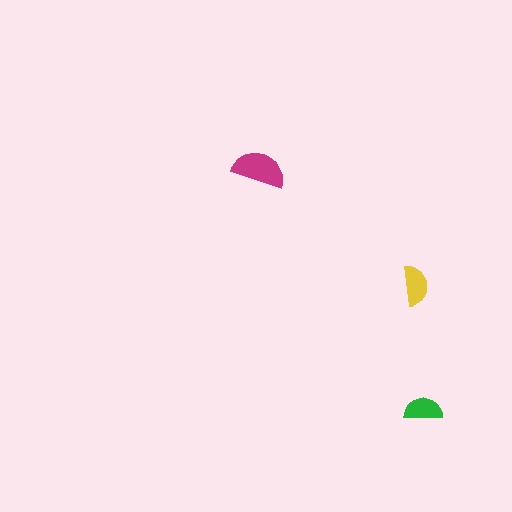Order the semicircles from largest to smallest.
the magenta one, the yellow one, the green one.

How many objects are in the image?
There are 3 objects in the image.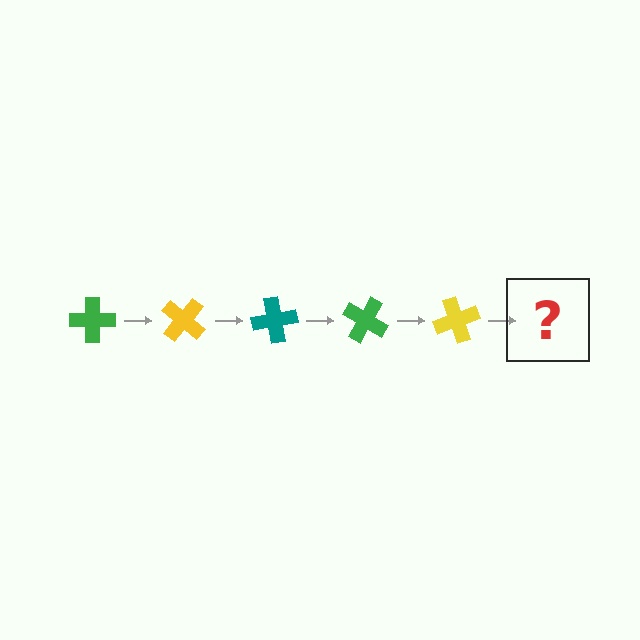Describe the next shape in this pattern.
It should be a teal cross, rotated 200 degrees from the start.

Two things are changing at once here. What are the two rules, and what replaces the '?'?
The two rules are that it rotates 40 degrees each step and the color cycles through green, yellow, and teal. The '?' should be a teal cross, rotated 200 degrees from the start.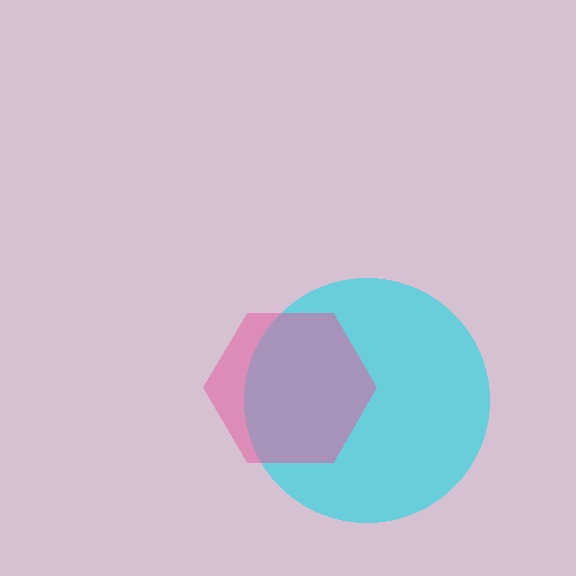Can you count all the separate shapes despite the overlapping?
Yes, there are 2 separate shapes.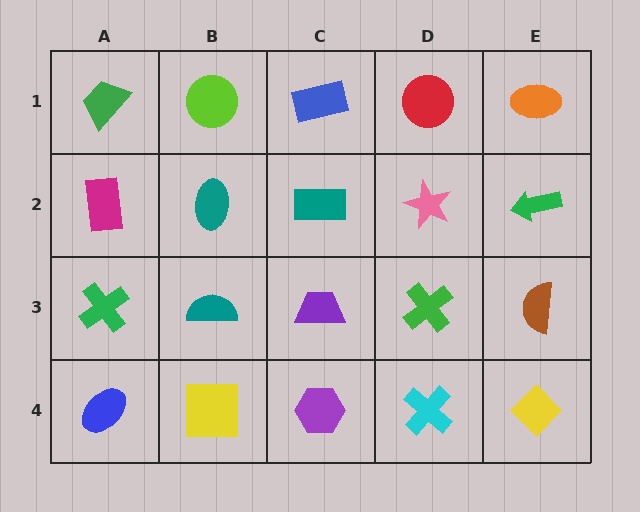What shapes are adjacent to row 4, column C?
A purple trapezoid (row 3, column C), a yellow square (row 4, column B), a cyan cross (row 4, column D).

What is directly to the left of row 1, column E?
A red circle.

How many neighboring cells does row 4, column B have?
3.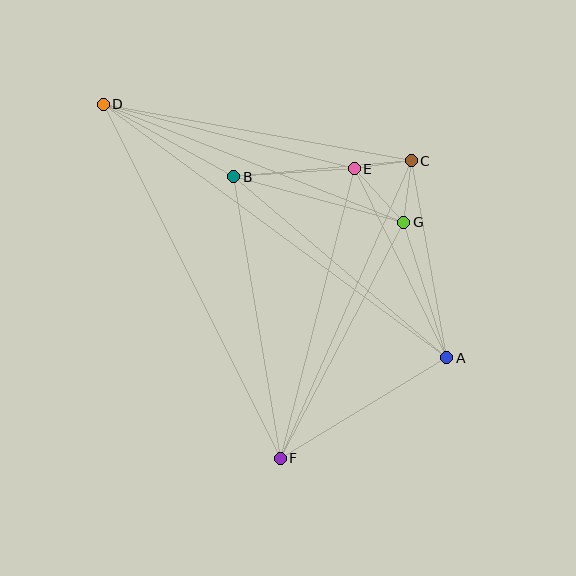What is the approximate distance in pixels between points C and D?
The distance between C and D is approximately 313 pixels.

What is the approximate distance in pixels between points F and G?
The distance between F and G is approximately 266 pixels.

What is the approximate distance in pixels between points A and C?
The distance between A and C is approximately 200 pixels.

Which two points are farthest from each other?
Points A and D are farthest from each other.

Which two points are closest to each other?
Points C and E are closest to each other.